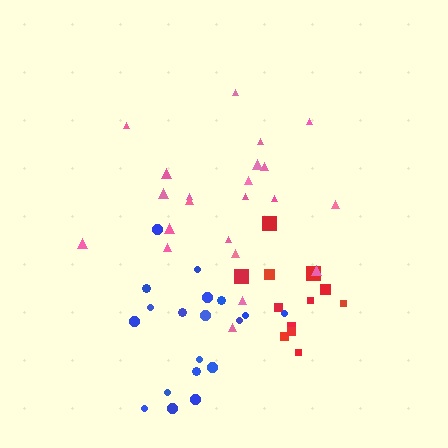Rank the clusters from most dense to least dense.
blue, red, pink.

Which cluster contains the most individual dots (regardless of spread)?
Pink (22).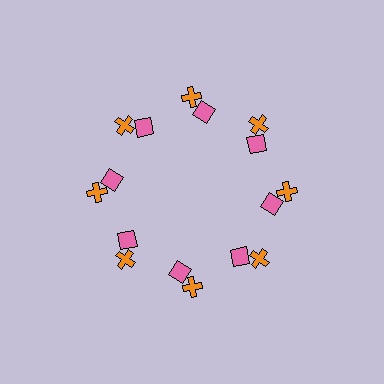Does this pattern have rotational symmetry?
Yes, this pattern has 8-fold rotational symmetry. It looks the same after rotating 45 degrees around the center.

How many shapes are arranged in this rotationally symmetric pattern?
There are 16 shapes, arranged in 8 groups of 2.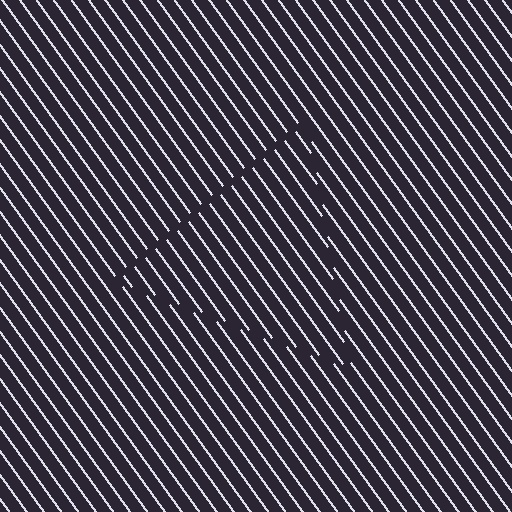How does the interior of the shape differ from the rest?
The interior of the shape contains the same grating, shifted by half a period — the contour is defined by the phase discontinuity where line-ends from the inner and outer gratings abut.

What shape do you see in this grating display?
An illusory triangle. The interior of the shape contains the same grating, shifted by half a period — the contour is defined by the phase discontinuity where line-ends from the inner and outer gratings abut.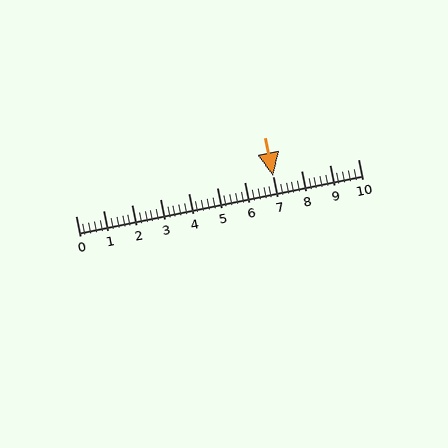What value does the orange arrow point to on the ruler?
The orange arrow points to approximately 7.0.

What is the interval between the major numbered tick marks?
The major tick marks are spaced 1 units apart.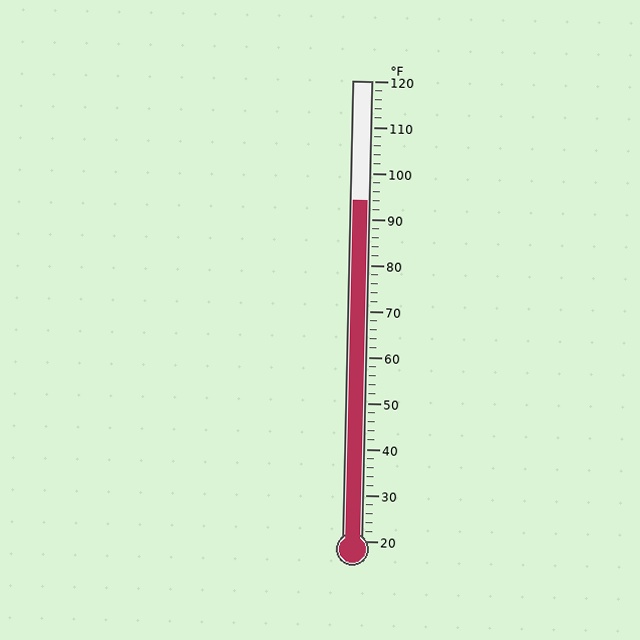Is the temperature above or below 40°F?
The temperature is above 40°F.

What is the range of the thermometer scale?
The thermometer scale ranges from 20°F to 120°F.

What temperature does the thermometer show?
The thermometer shows approximately 94°F.